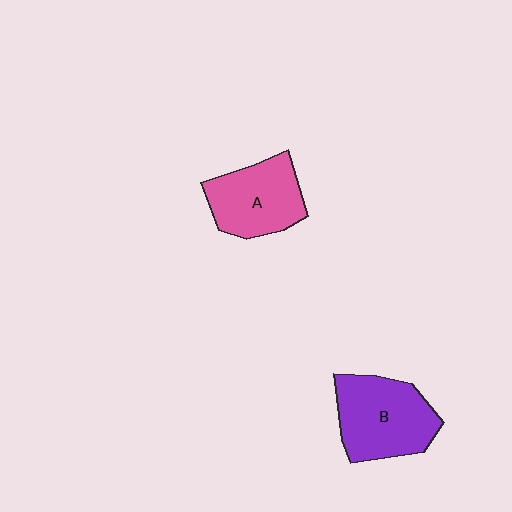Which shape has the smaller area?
Shape A (pink).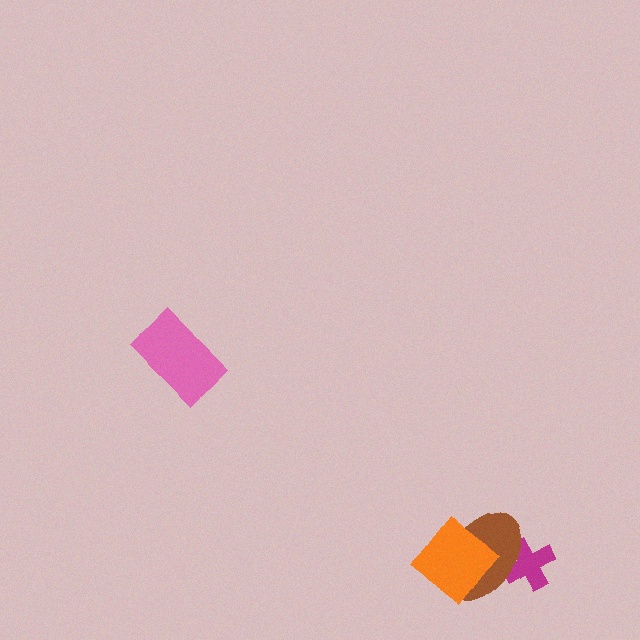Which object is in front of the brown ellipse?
The orange diamond is in front of the brown ellipse.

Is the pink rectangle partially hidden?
No, no other shape covers it.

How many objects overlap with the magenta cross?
1 object overlaps with the magenta cross.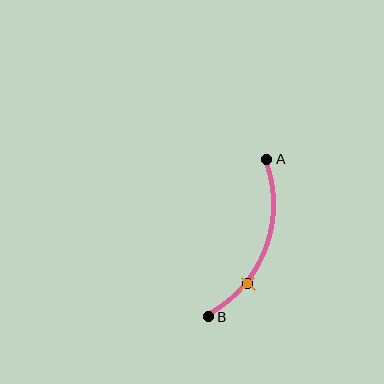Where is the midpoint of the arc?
The arc midpoint is the point on the curve farthest from the straight line joining A and B. It sits to the right of that line.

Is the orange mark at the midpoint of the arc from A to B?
No. The orange mark lies on the arc but is closer to endpoint B. The arc midpoint would be at the point on the curve equidistant along the arc from both A and B.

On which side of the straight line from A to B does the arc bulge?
The arc bulges to the right of the straight line connecting A and B.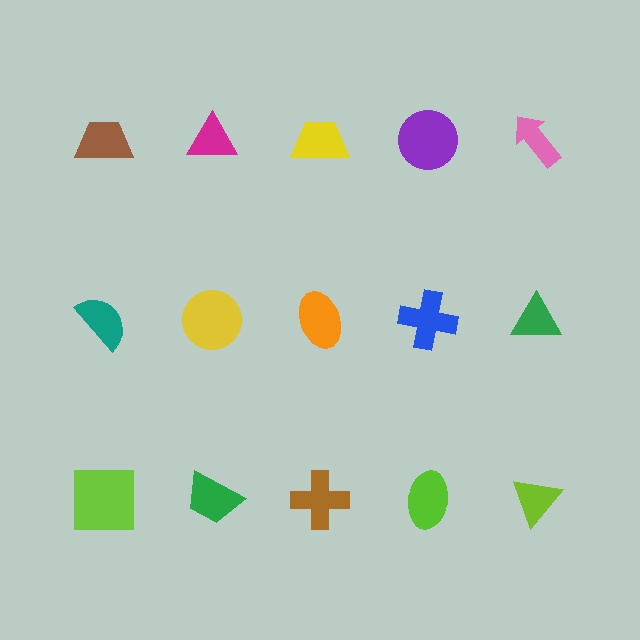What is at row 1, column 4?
A purple circle.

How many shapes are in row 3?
5 shapes.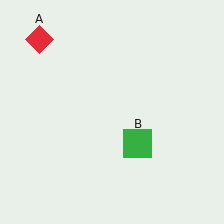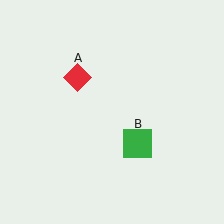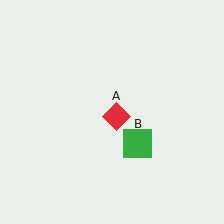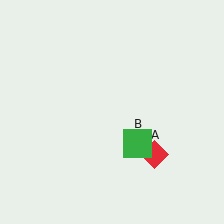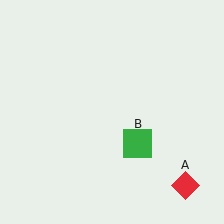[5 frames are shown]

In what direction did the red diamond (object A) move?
The red diamond (object A) moved down and to the right.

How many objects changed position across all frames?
1 object changed position: red diamond (object A).